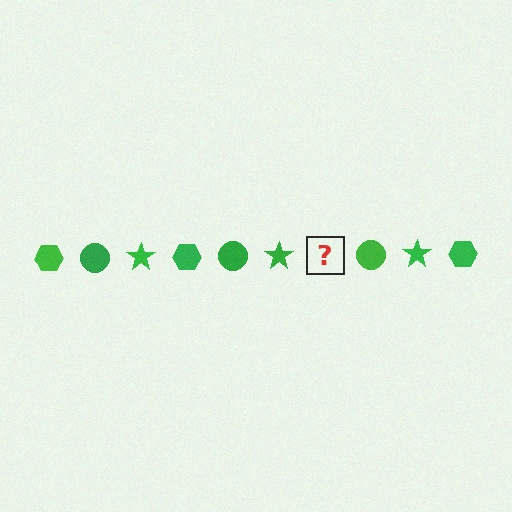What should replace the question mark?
The question mark should be replaced with a green hexagon.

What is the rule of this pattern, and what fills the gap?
The rule is that the pattern cycles through hexagon, circle, star shapes in green. The gap should be filled with a green hexagon.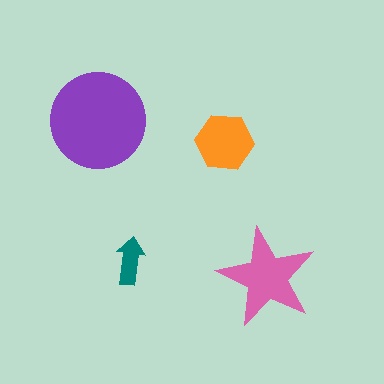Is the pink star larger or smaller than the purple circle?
Smaller.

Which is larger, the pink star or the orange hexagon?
The pink star.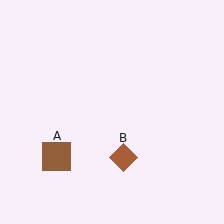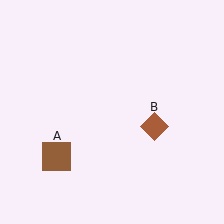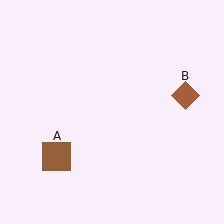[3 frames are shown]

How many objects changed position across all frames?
1 object changed position: brown diamond (object B).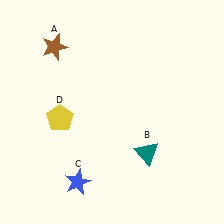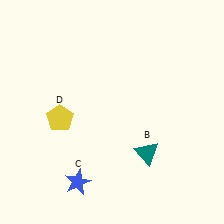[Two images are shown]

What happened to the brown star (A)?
The brown star (A) was removed in Image 2. It was in the top-left area of Image 1.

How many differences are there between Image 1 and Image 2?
There is 1 difference between the two images.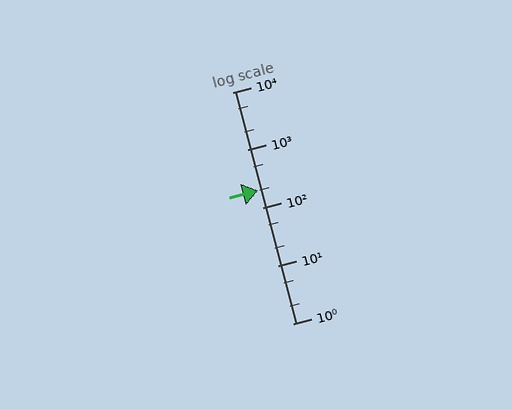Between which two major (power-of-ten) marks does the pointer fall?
The pointer is between 100 and 1000.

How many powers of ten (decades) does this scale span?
The scale spans 4 decades, from 1 to 10000.